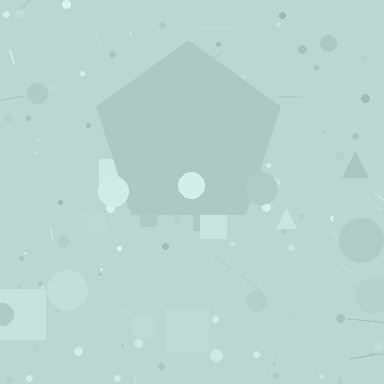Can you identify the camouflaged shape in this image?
The camouflaged shape is a pentagon.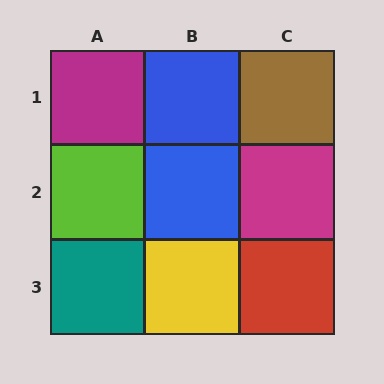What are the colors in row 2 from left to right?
Lime, blue, magenta.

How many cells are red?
1 cell is red.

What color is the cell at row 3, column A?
Teal.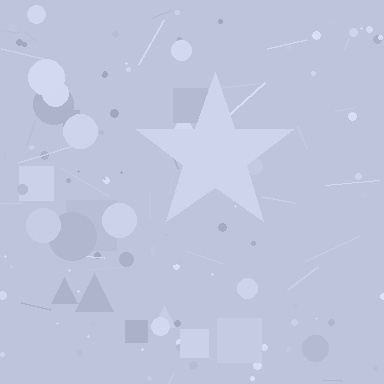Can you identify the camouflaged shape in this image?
The camouflaged shape is a star.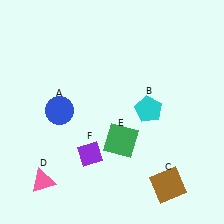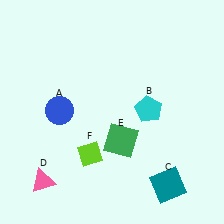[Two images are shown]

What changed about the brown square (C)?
In Image 1, C is brown. In Image 2, it changed to teal.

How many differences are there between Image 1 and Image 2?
There are 2 differences between the two images.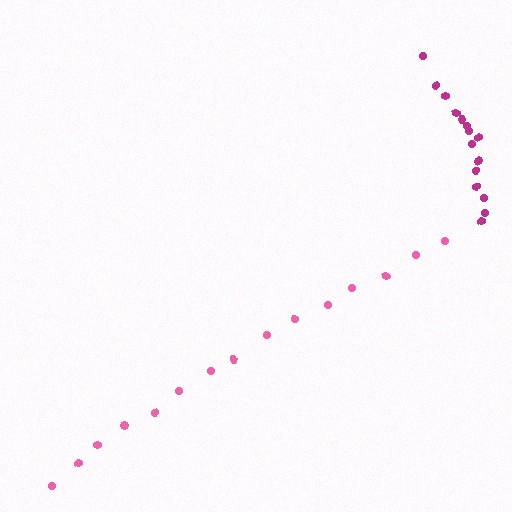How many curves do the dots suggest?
There are 2 distinct paths.